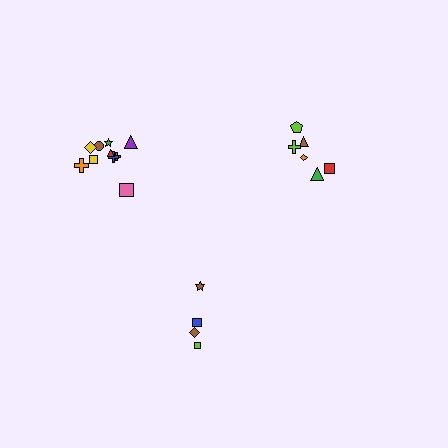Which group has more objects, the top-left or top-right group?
The top-left group.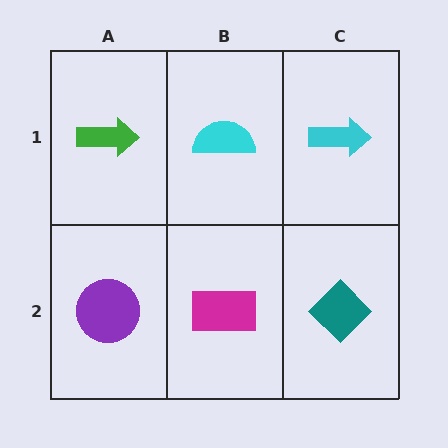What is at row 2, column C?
A teal diamond.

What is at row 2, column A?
A purple circle.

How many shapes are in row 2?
3 shapes.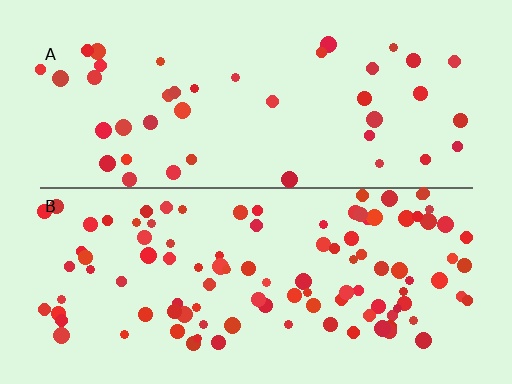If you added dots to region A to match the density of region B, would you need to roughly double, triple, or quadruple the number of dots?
Approximately triple.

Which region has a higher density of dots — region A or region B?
B (the bottom).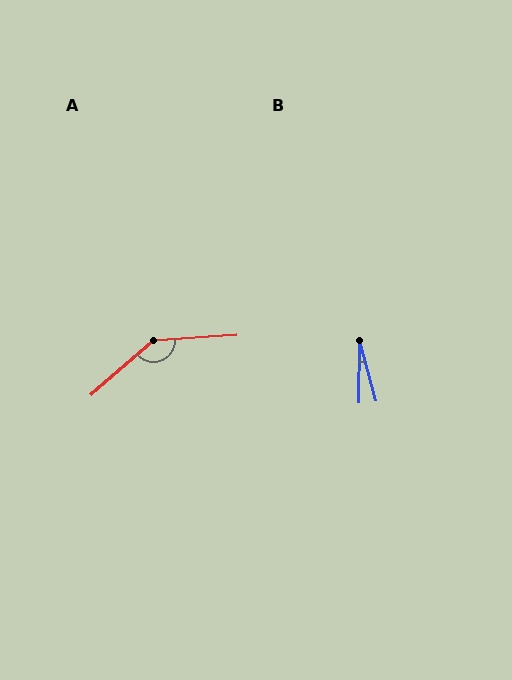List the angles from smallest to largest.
B (16°), A (143°).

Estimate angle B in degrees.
Approximately 16 degrees.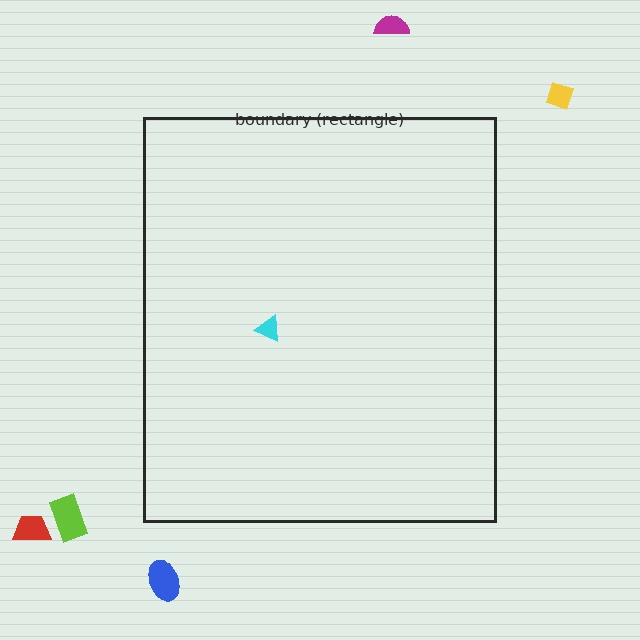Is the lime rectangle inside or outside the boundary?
Outside.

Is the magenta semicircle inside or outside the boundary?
Outside.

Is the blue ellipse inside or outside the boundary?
Outside.